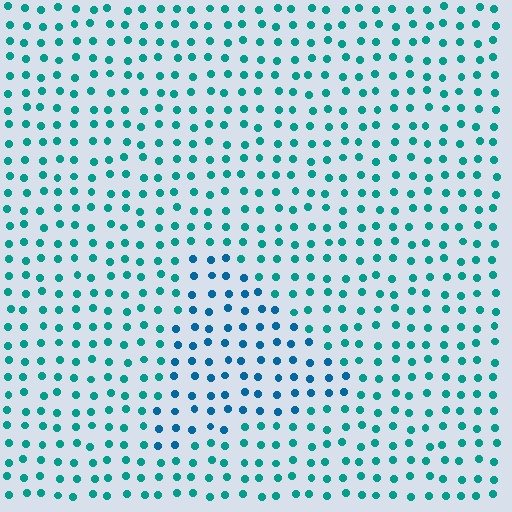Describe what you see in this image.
The image is filled with small teal elements in a uniform arrangement. A triangle-shaped region is visible where the elements are tinted to a slightly different hue, forming a subtle color boundary.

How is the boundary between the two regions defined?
The boundary is defined purely by a slight shift in hue (about 29 degrees). Spacing, size, and orientation are identical on both sides.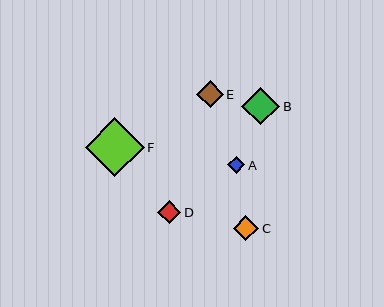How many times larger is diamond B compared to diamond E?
Diamond B is approximately 1.4 times the size of diamond E.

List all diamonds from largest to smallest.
From largest to smallest: F, B, E, C, D, A.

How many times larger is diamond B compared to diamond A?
Diamond B is approximately 2.2 times the size of diamond A.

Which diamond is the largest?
Diamond F is the largest with a size of approximately 59 pixels.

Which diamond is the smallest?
Diamond A is the smallest with a size of approximately 17 pixels.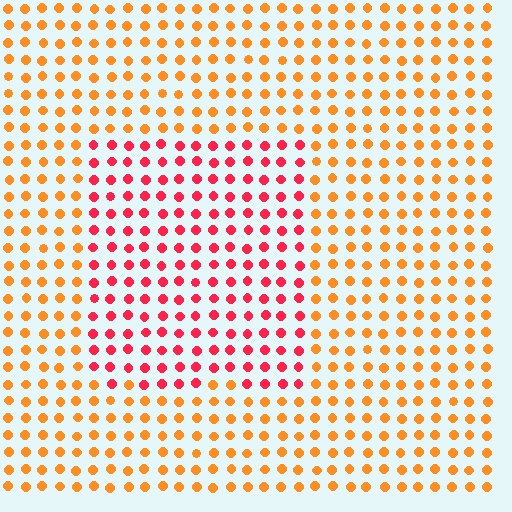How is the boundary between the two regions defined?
The boundary is defined purely by a slight shift in hue (about 41 degrees). Spacing, size, and orientation are identical on both sides.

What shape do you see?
I see a rectangle.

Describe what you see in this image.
The image is filled with small orange elements in a uniform arrangement. A rectangle-shaped region is visible where the elements are tinted to a slightly different hue, forming a subtle color boundary.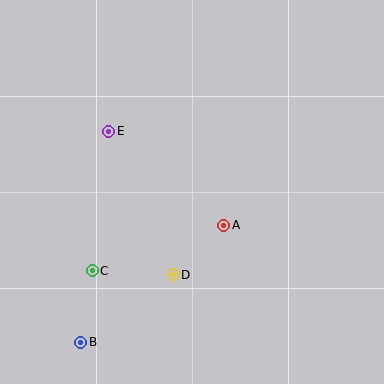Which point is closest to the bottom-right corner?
Point A is closest to the bottom-right corner.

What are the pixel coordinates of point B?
Point B is at (81, 342).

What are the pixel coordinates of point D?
Point D is at (173, 275).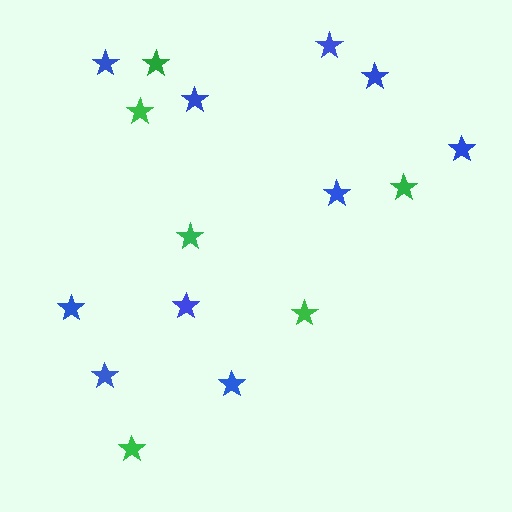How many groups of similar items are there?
There are 2 groups: one group of green stars (6) and one group of blue stars (10).